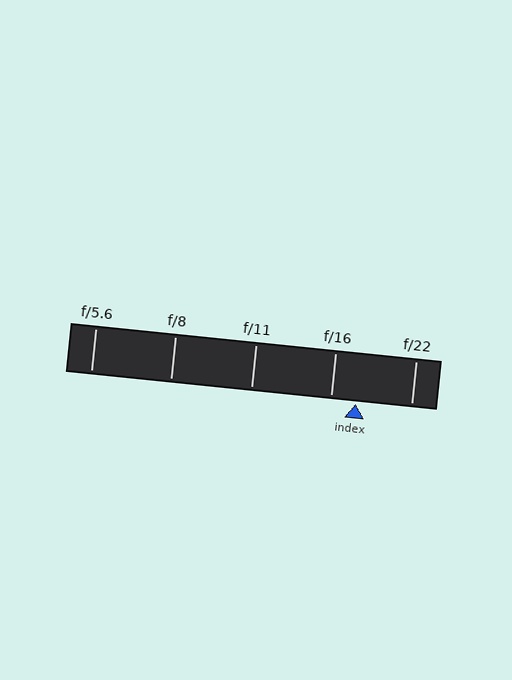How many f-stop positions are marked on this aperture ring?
There are 5 f-stop positions marked.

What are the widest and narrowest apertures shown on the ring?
The widest aperture shown is f/5.6 and the narrowest is f/22.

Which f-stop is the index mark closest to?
The index mark is closest to f/16.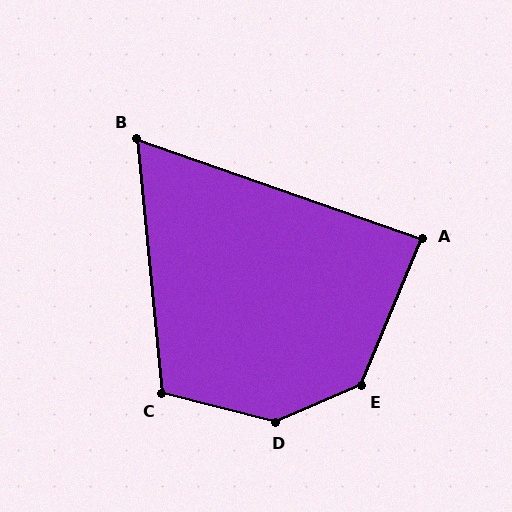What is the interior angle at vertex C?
Approximately 109 degrees (obtuse).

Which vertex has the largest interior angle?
D, at approximately 143 degrees.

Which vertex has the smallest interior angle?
B, at approximately 65 degrees.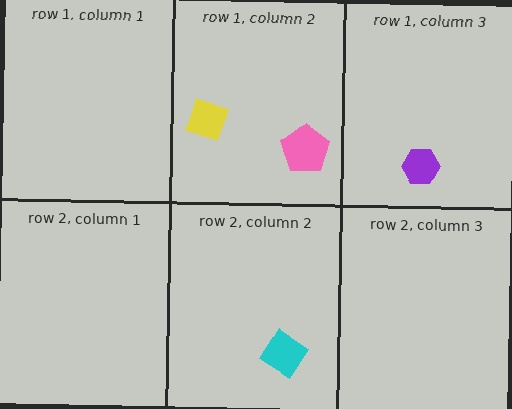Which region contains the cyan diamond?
The row 2, column 2 region.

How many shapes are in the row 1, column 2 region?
2.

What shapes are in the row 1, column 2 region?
The pink pentagon, the yellow diamond.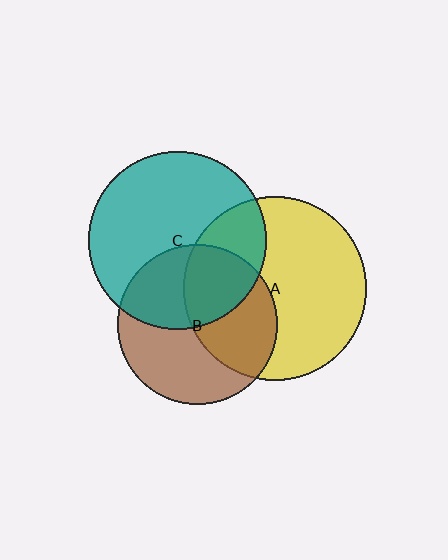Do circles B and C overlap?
Yes.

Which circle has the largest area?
Circle A (yellow).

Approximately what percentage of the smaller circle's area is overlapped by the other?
Approximately 40%.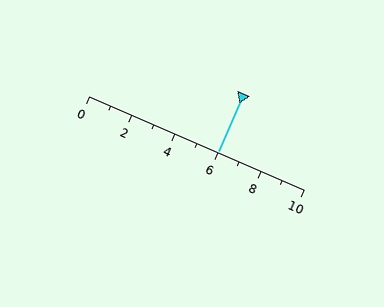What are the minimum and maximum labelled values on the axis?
The axis runs from 0 to 10.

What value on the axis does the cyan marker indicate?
The marker indicates approximately 6.